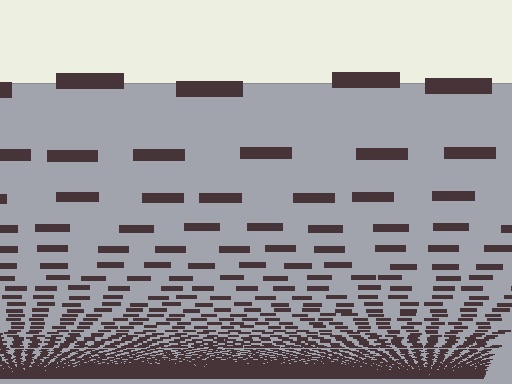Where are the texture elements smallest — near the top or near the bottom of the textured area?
Near the bottom.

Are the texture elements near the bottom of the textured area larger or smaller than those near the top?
Smaller. The gradient is inverted — elements near the bottom are smaller and denser.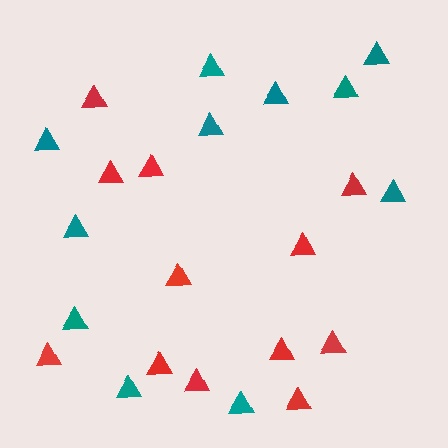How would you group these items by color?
There are 2 groups: one group of red triangles (12) and one group of teal triangles (11).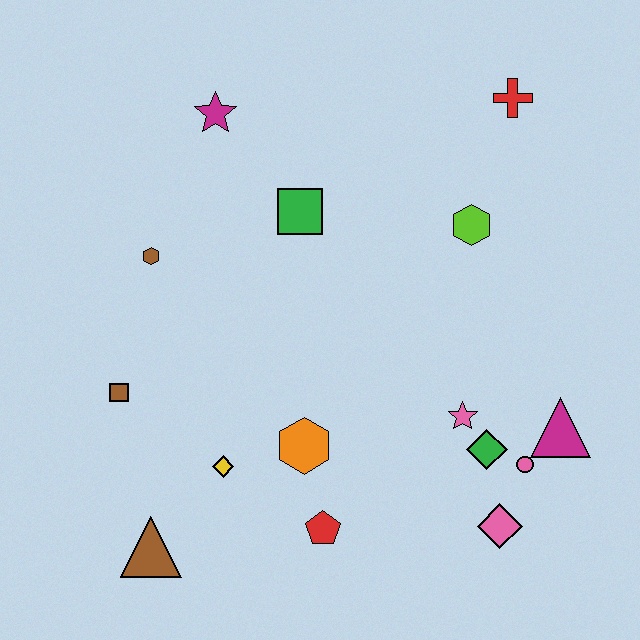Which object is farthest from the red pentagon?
The red cross is farthest from the red pentagon.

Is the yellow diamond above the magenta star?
No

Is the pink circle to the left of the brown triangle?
No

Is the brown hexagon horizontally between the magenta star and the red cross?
No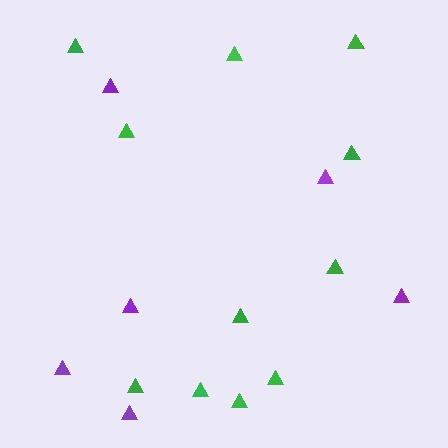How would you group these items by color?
There are 2 groups: one group of green triangles (11) and one group of purple triangles (6).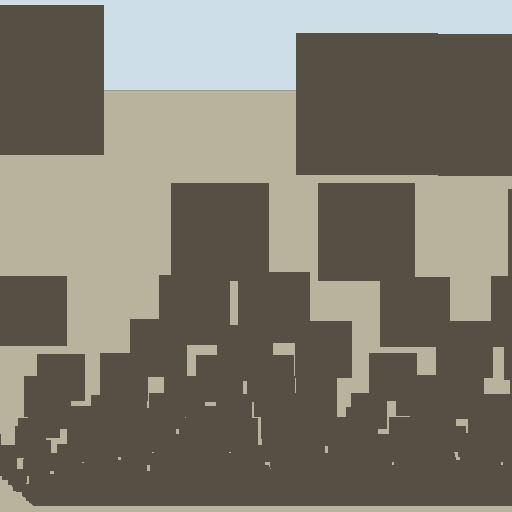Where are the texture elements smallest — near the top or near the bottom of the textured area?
Near the bottom.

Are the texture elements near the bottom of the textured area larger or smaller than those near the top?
Smaller. The gradient is inverted — elements near the bottom are smaller and denser.